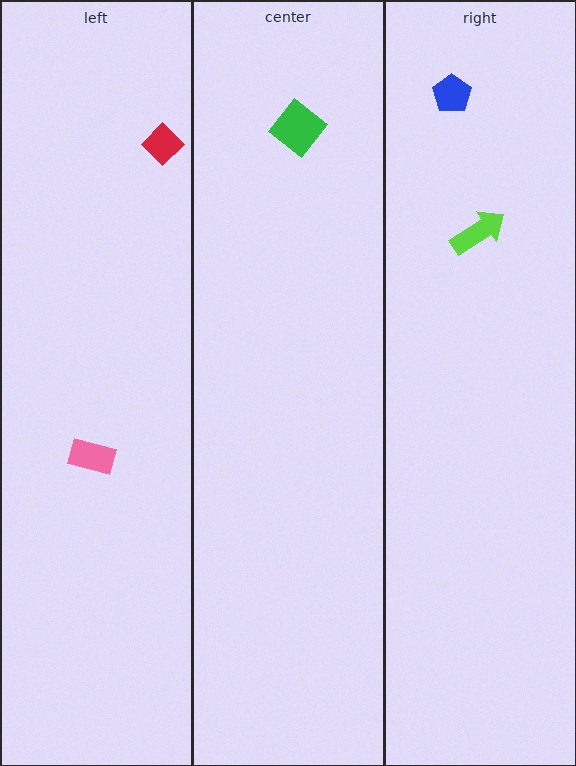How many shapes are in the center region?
1.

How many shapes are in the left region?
2.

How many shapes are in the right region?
2.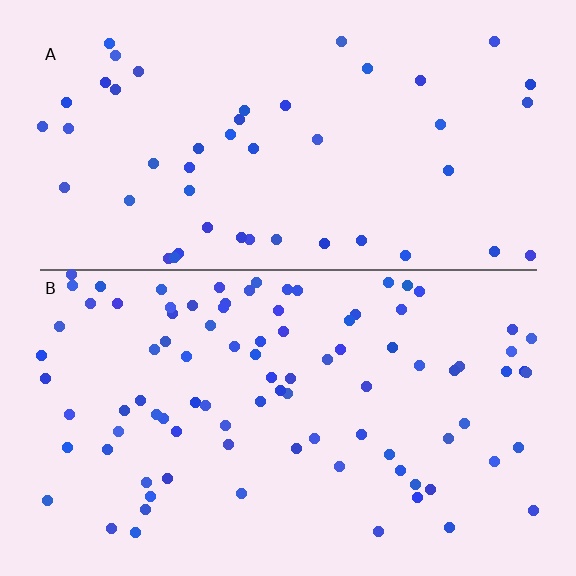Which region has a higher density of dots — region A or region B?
B (the bottom).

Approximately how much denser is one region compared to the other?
Approximately 1.9× — region B over region A.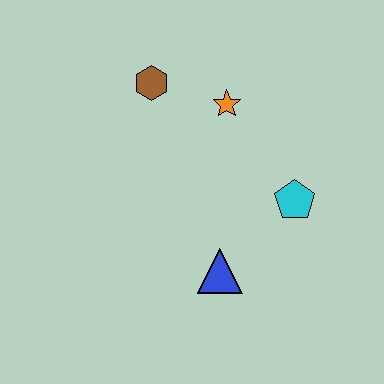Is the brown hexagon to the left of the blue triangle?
Yes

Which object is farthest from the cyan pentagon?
The brown hexagon is farthest from the cyan pentagon.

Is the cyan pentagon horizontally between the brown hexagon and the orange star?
No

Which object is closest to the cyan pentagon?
The blue triangle is closest to the cyan pentagon.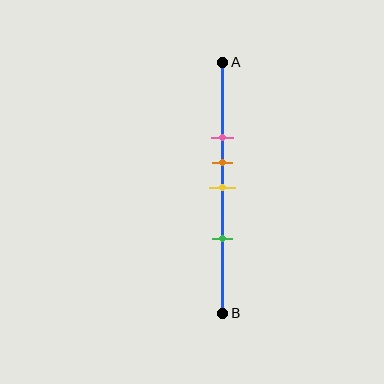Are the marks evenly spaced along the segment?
No, the marks are not evenly spaced.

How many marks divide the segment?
There are 4 marks dividing the segment.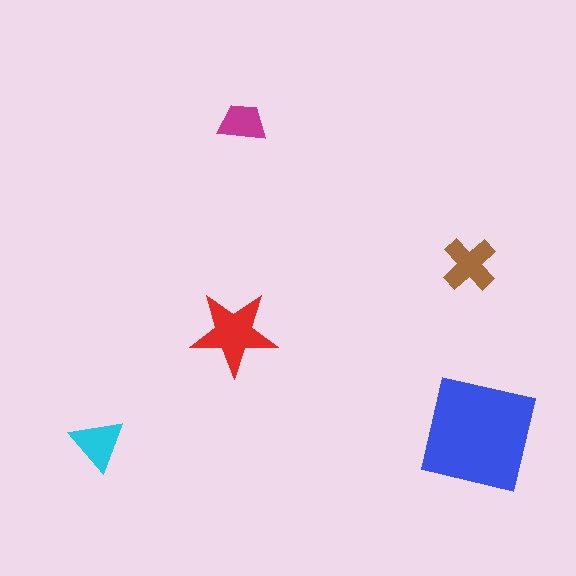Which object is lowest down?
The cyan triangle is bottommost.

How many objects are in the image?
There are 5 objects in the image.